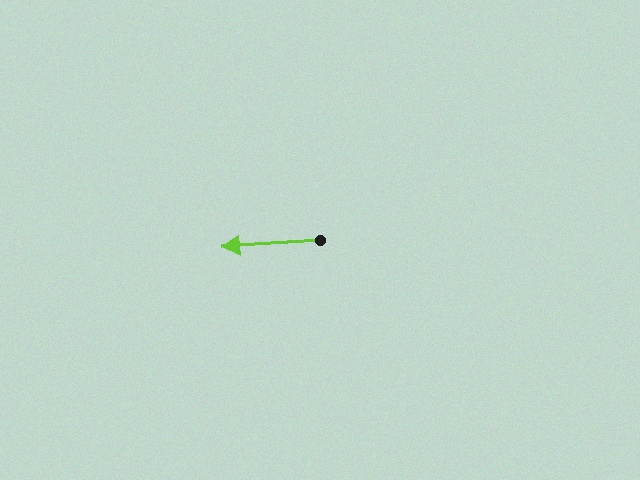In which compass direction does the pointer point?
West.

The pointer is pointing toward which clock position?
Roughly 9 o'clock.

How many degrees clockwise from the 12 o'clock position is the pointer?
Approximately 266 degrees.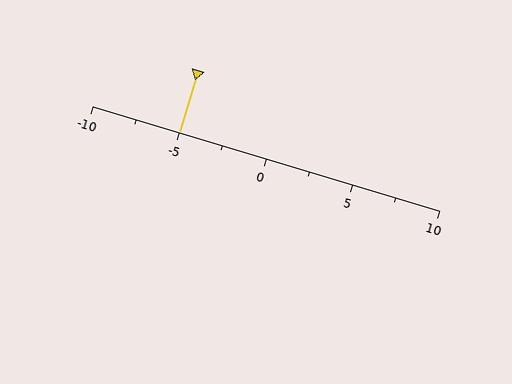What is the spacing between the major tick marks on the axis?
The major ticks are spaced 5 apart.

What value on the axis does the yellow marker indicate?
The marker indicates approximately -5.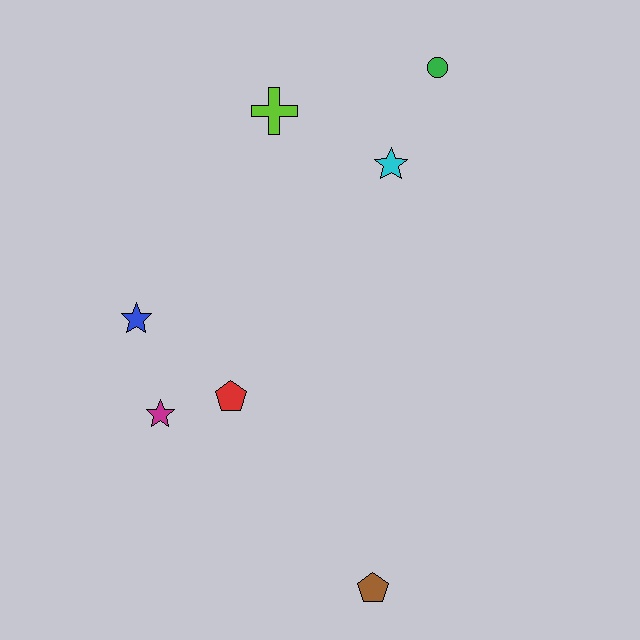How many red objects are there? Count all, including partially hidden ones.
There is 1 red object.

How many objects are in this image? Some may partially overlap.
There are 7 objects.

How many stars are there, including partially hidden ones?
There are 3 stars.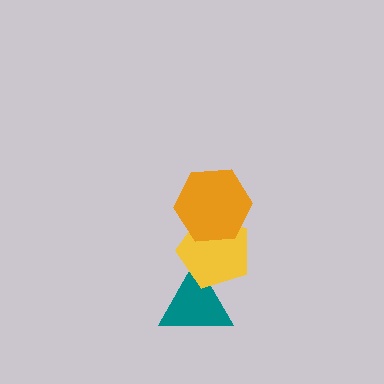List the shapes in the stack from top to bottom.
From top to bottom: the orange hexagon, the yellow pentagon, the teal triangle.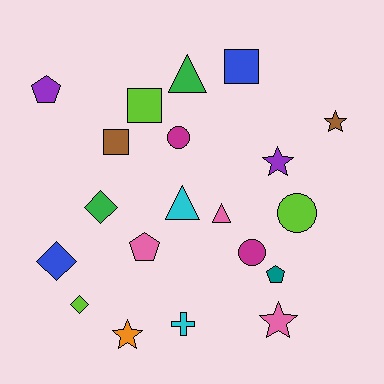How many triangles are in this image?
There are 3 triangles.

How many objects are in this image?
There are 20 objects.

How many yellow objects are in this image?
There are no yellow objects.